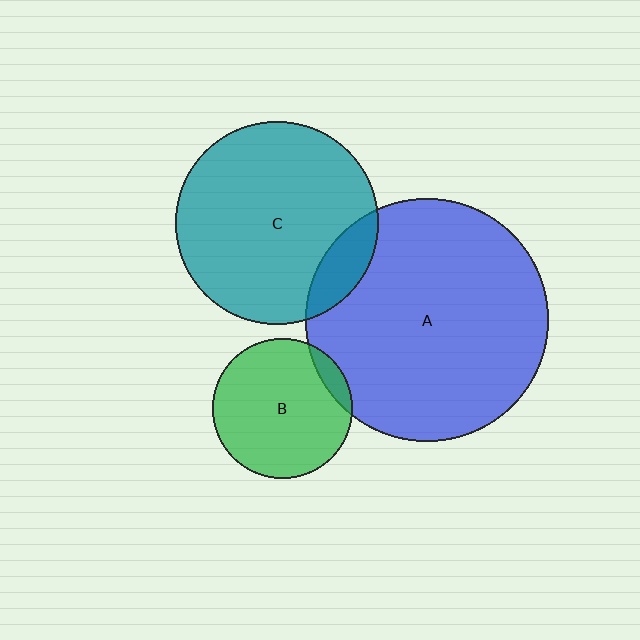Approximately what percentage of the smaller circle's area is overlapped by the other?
Approximately 15%.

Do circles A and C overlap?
Yes.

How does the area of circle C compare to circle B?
Approximately 2.1 times.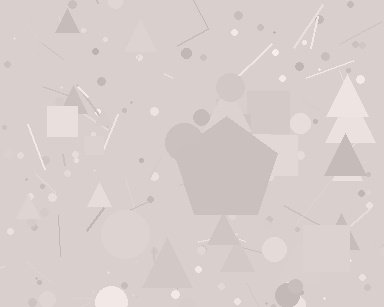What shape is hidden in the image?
A pentagon is hidden in the image.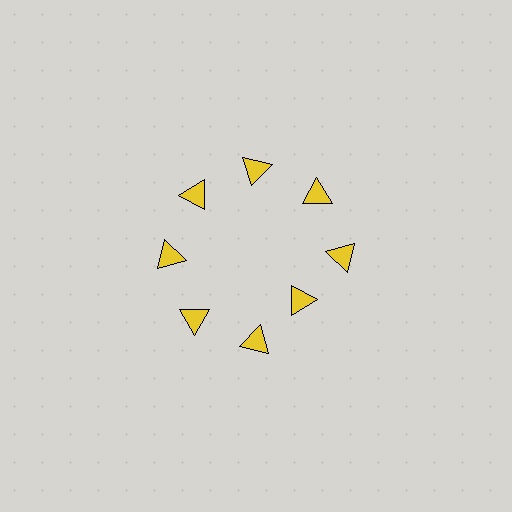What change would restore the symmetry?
The symmetry would be restored by moving it outward, back onto the ring so that all 8 triangles sit at equal angles and equal distance from the center.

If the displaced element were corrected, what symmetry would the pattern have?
It would have 8-fold rotational symmetry — the pattern would map onto itself every 45 degrees.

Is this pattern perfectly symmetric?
No. The 8 yellow triangles are arranged in a ring, but one element near the 4 o'clock position is pulled inward toward the center, breaking the 8-fold rotational symmetry.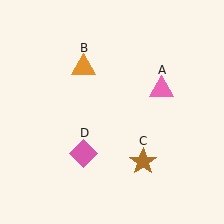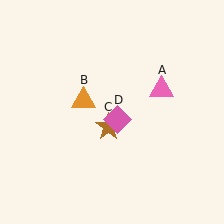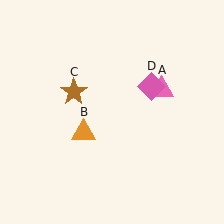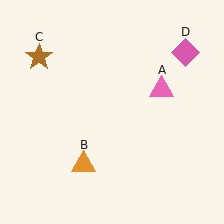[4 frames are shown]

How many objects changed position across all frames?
3 objects changed position: orange triangle (object B), brown star (object C), pink diamond (object D).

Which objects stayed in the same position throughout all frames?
Pink triangle (object A) remained stationary.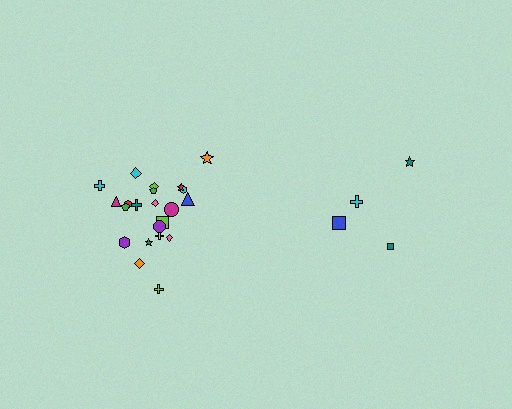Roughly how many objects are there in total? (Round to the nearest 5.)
Roughly 25 objects in total.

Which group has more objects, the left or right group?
The left group.